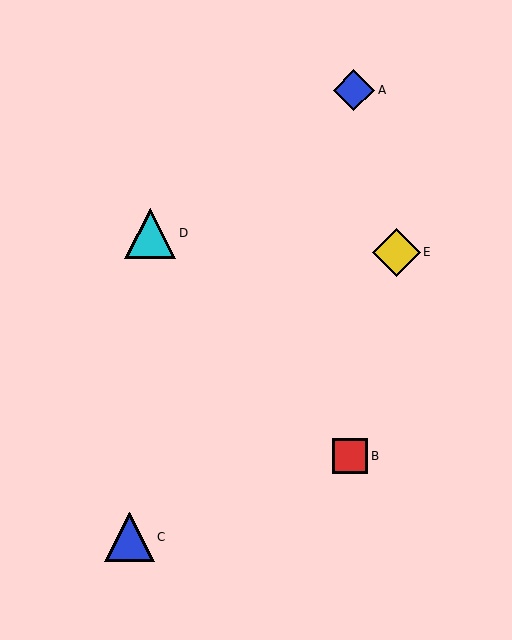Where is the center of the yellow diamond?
The center of the yellow diamond is at (396, 252).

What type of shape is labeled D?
Shape D is a cyan triangle.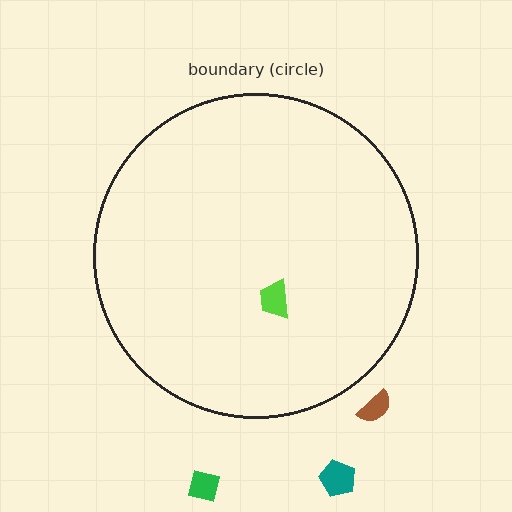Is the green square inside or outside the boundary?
Outside.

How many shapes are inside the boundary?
1 inside, 3 outside.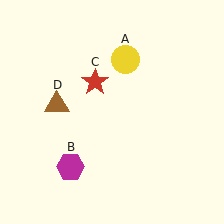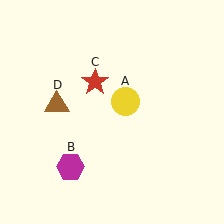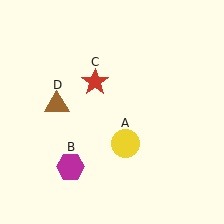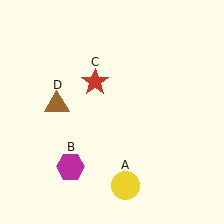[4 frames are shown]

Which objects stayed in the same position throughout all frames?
Magenta hexagon (object B) and red star (object C) and brown triangle (object D) remained stationary.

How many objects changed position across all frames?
1 object changed position: yellow circle (object A).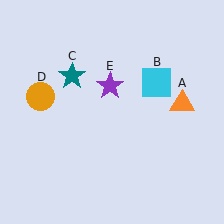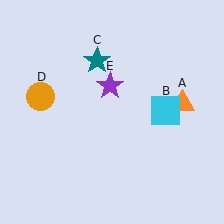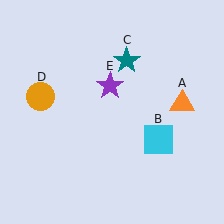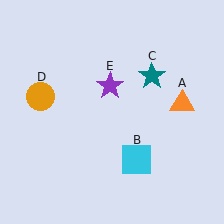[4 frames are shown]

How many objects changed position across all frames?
2 objects changed position: cyan square (object B), teal star (object C).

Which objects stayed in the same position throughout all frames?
Orange triangle (object A) and orange circle (object D) and purple star (object E) remained stationary.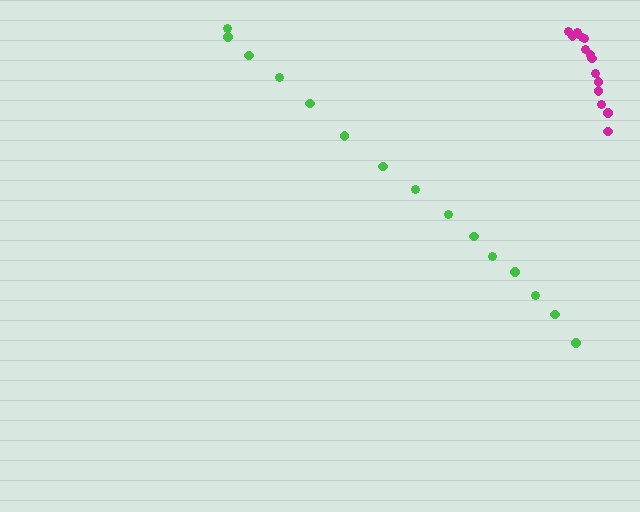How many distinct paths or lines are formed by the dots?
There are 2 distinct paths.